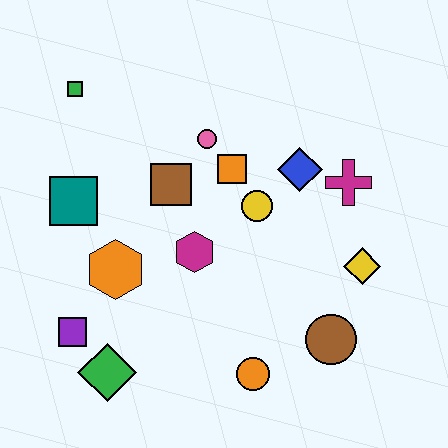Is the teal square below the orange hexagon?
No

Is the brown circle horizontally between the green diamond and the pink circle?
No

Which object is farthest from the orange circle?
The green square is farthest from the orange circle.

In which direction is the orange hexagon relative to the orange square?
The orange hexagon is to the left of the orange square.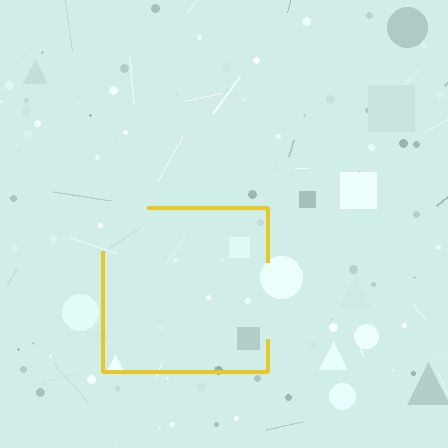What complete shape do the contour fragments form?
The contour fragments form a square.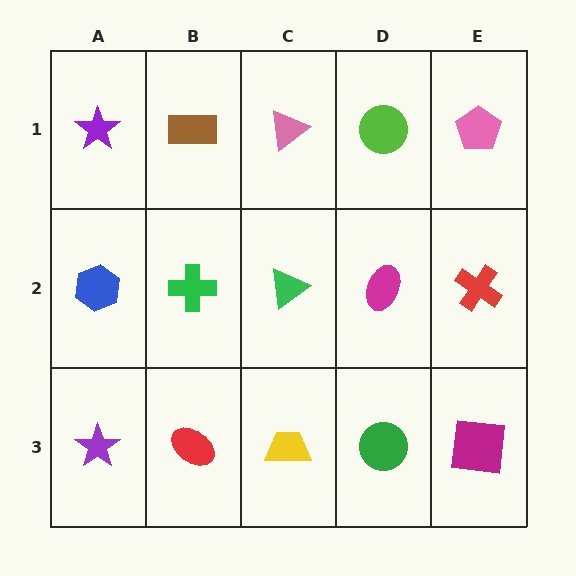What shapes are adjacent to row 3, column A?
A blue hexagon (row 2, column A), a red ellipse (row 3, column B).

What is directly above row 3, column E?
A red cross.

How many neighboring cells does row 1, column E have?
2.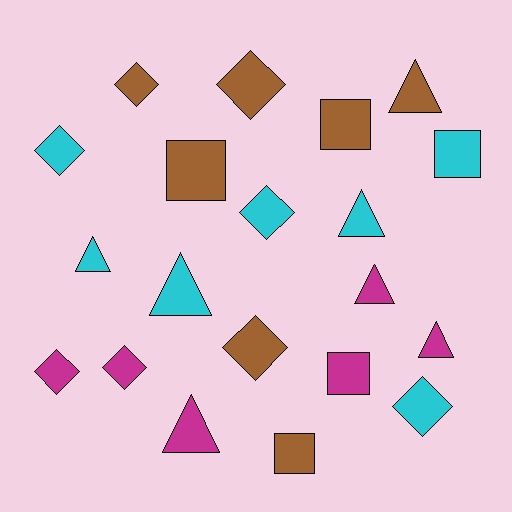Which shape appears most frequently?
Diamond, with 8 objects.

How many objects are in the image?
There are 20 objects.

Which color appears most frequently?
Cyan, with 7 objects.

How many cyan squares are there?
There is 1 cyan square.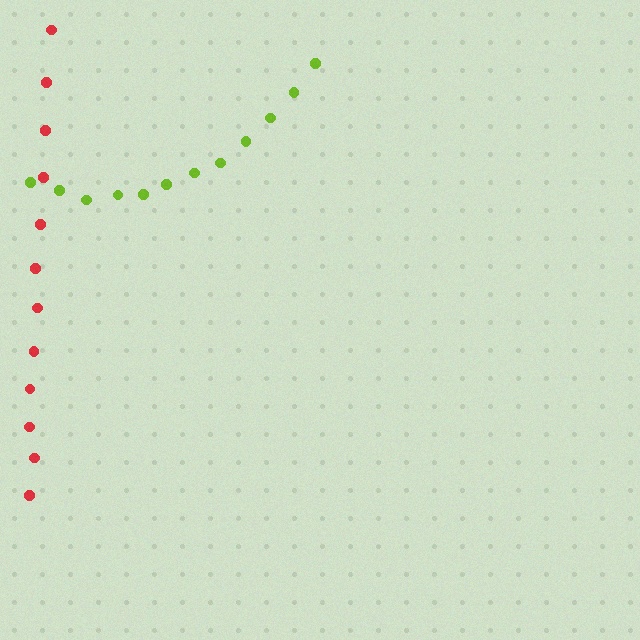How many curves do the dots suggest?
There are 2 distinct paths.